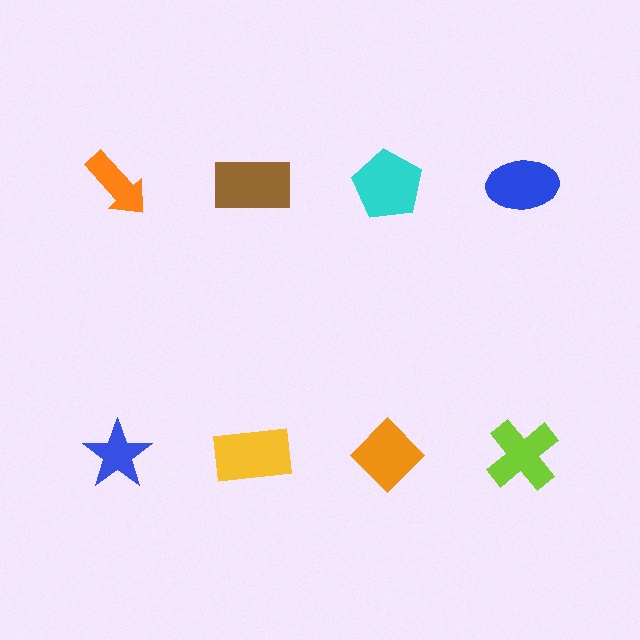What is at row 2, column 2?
A yellow rectangle.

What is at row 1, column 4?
A blue ellipse.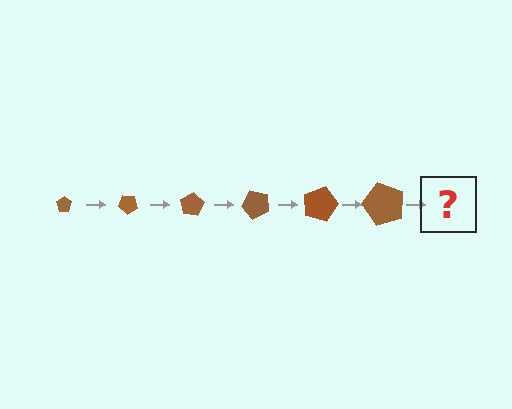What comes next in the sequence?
The next element should be a pentagon, larger than the previous one and rotated 240 degrees from the start.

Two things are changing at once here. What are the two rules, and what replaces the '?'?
The two rules are that the pentagon grows larger each step and it rotates 40 degrees each step. The '?' should be a pentagon, larger than the previous one and rotated 240 degrees from the start.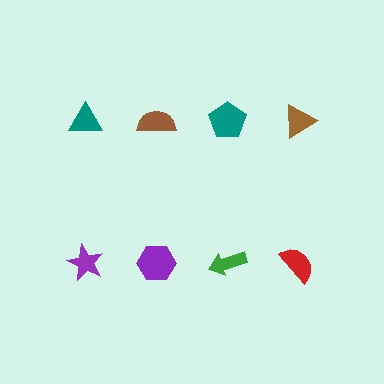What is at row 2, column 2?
A purple hexagon.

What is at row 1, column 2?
A brown semicircle.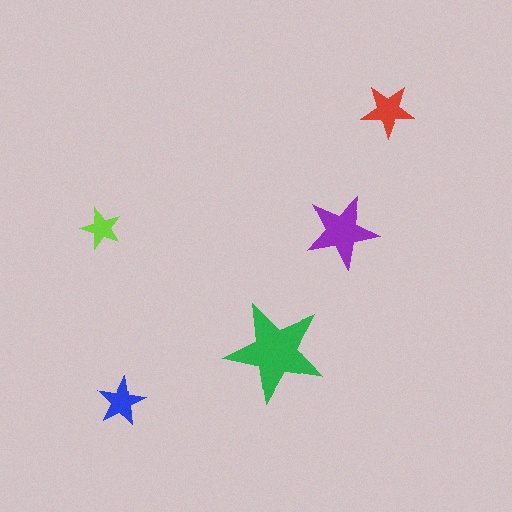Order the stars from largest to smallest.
the green one, the purple one, the red one, the blue one, the lime one.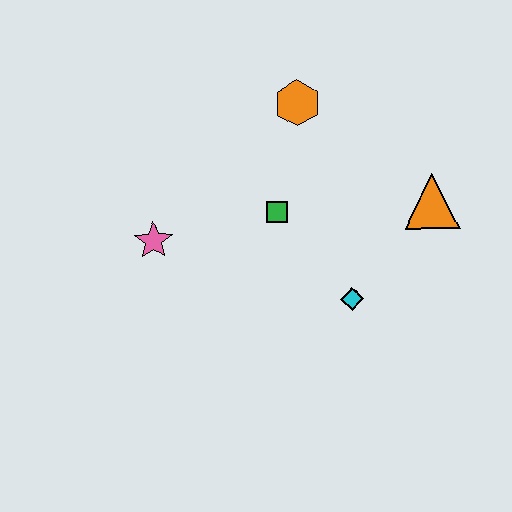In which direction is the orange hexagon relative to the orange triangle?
The orange hexagon is to the left of the orange triangle.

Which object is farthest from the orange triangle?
The pink star is farthest from the orange triangle.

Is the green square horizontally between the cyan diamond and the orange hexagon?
No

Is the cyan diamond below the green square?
Yes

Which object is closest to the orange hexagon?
The green square is closest to the orange hexagon.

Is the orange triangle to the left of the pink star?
No